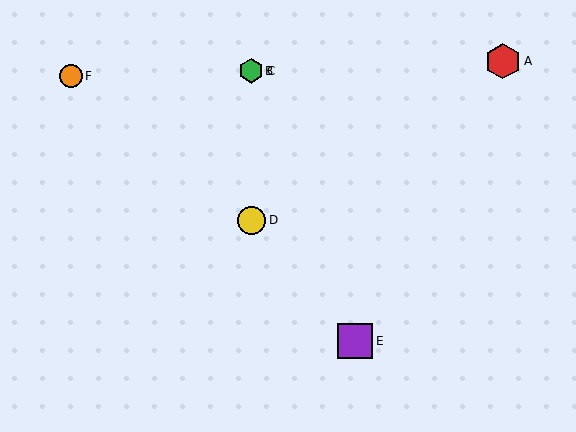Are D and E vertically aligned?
No, D is at x≈251 and E is at x≈355.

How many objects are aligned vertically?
3 objects (B, C, D) are aligned vertically.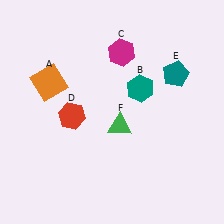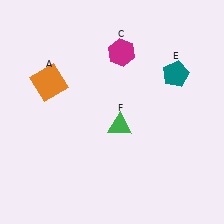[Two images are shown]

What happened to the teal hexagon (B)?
The teal hexagon (B) was removed in Image 2. It was in the top-right area of Image 1.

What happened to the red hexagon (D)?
The red hexagon (D) was removed in Image 2. It was in the bottom-left area of Image 1.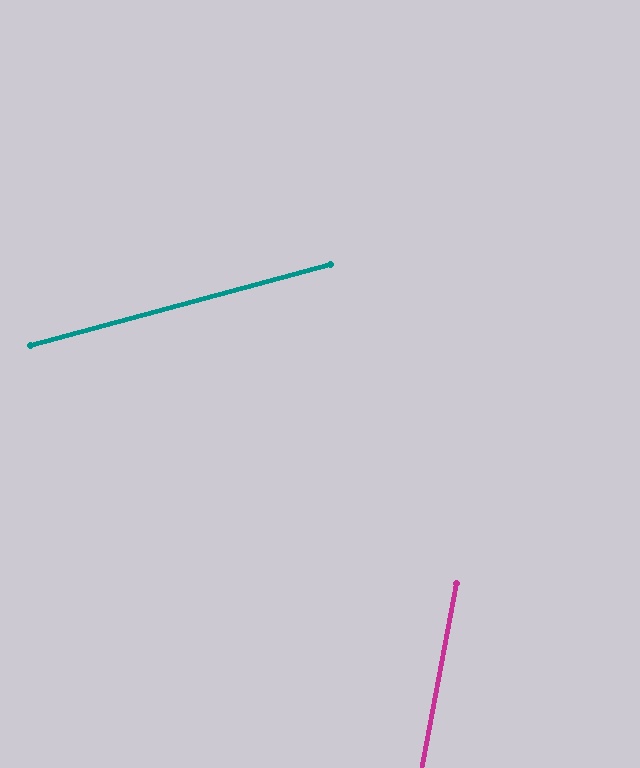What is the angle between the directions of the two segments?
Approximately 64 degrees.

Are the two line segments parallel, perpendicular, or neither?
Neither parallel nor perpendicular — they differ by about 64°.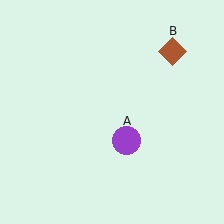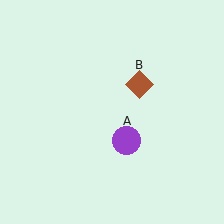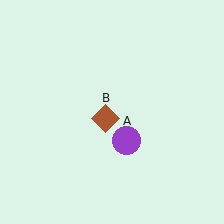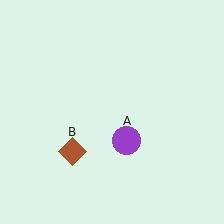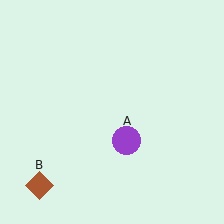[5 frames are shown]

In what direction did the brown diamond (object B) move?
The brown diamond (object B) moved down and to the left.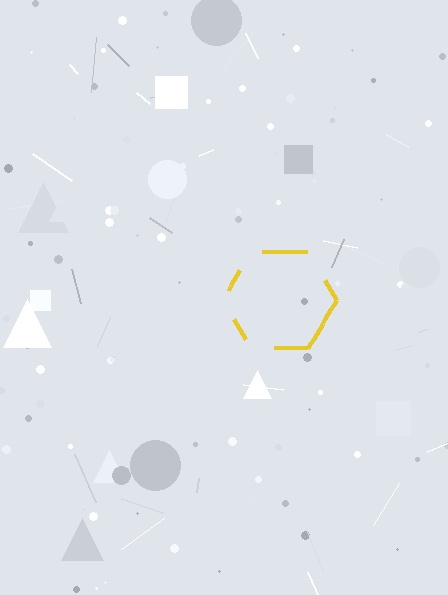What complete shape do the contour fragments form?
The contour fragments form a hexagon.